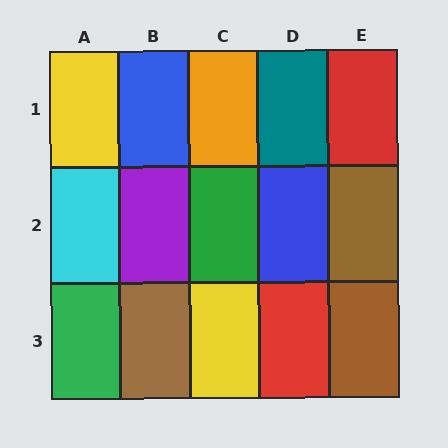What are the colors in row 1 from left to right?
Yellow, blue, orange, teal, red.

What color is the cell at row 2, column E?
Brown.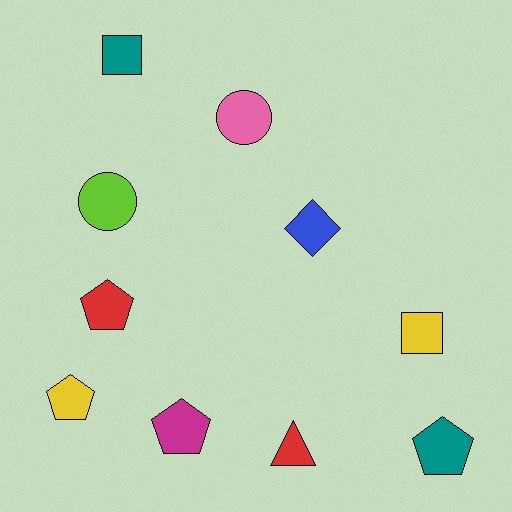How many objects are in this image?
There are 10 objects.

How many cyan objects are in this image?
There are no cyan objects.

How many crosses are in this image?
There are no crosses.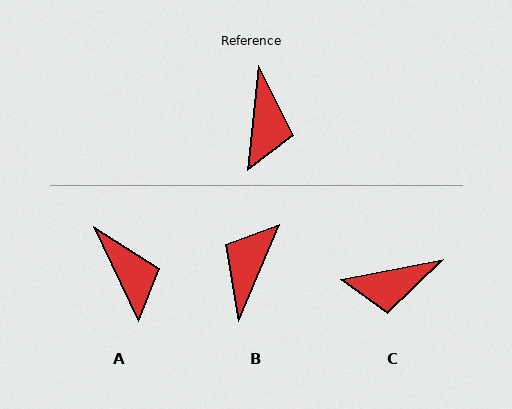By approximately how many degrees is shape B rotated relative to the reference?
Approximately 163 degrees counter-clockwise.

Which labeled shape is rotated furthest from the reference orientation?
B, about 163 degrees away.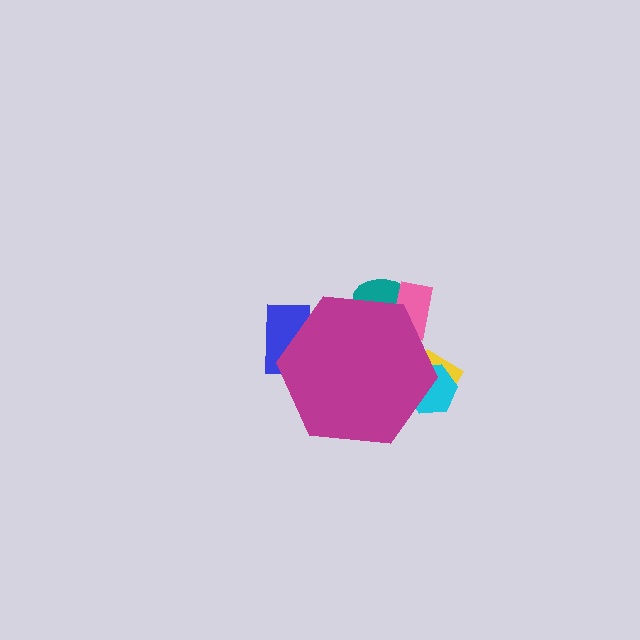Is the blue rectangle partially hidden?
Yes, the blue rectangle is partially hidden behind the magenta hexagon.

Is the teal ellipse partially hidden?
Yes, the teal ellipse is partially hidden behind the magenta hexagon.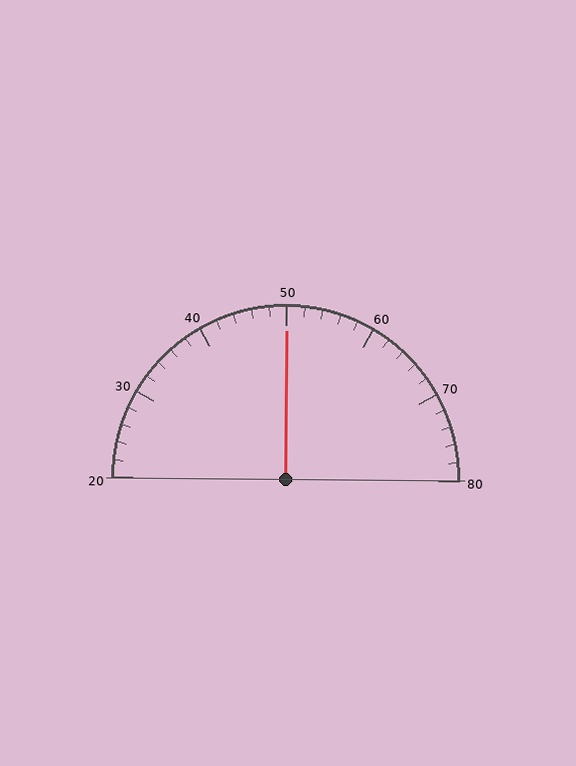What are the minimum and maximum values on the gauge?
The gauge ranges from 20 to 80.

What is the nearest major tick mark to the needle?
The nearest major tick mark is 50.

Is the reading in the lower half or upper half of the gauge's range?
The reading is in the upper half of the range (20 to 80).